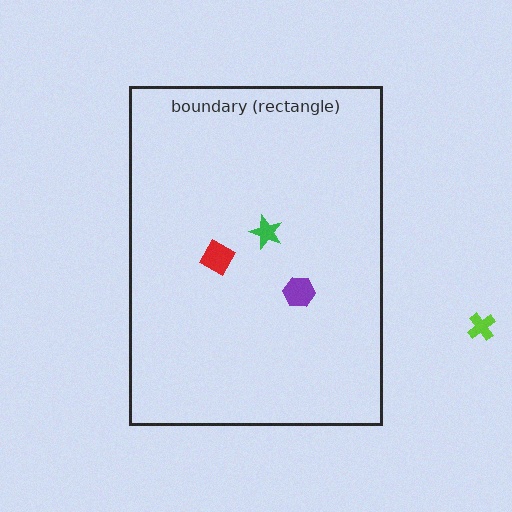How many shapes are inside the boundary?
3 inside, 1 outside.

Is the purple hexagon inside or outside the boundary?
Inside.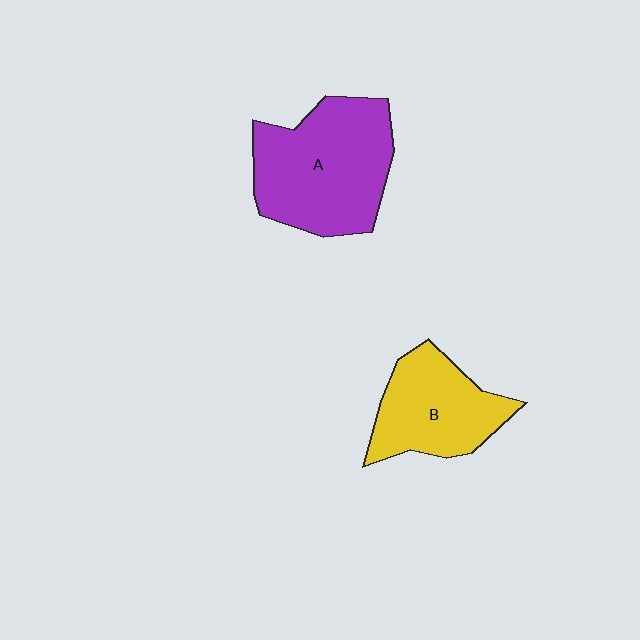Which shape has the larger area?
Shape A (purple).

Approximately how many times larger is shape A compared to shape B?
Approximately 1.4 times.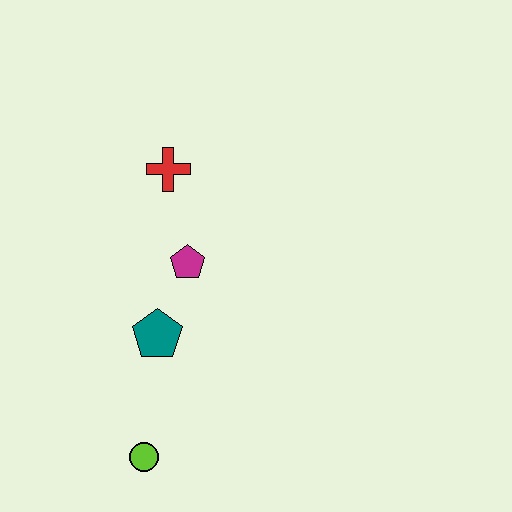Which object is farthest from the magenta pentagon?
The lime circle is farthest from the magenta pentagon.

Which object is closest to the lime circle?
The teal pentagon is closest to the lime circle.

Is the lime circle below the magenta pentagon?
Yes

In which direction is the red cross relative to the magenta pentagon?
The red cross is above the magenta pentagon.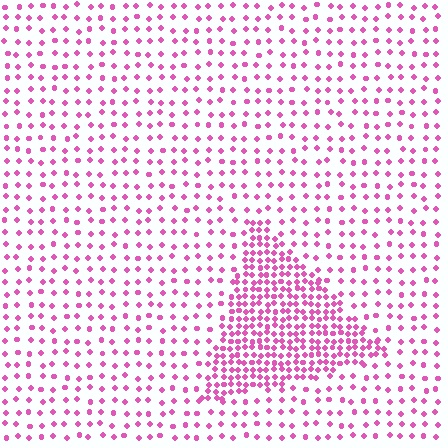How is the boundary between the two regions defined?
The boundary is defined by a change in element density (approximately 2.7x ratio). All elements are the same color, size, and shape.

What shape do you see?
I see a triangle.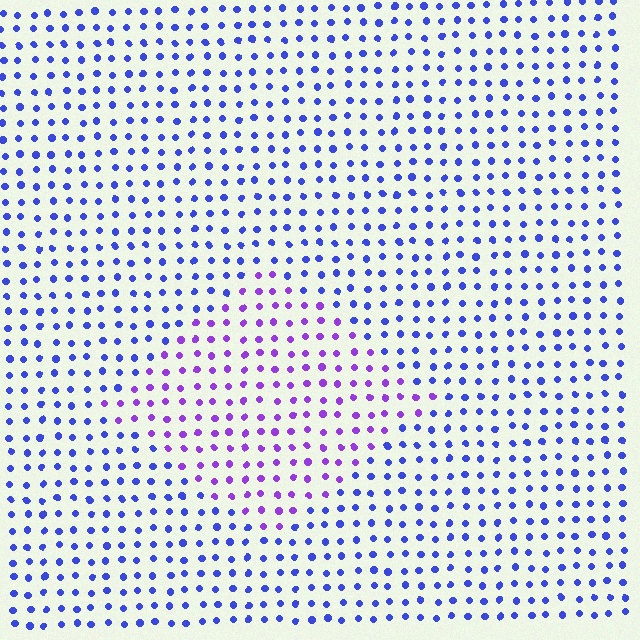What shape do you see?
I see a diamond.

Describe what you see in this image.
The image is filled with small blue elements in a uniform arrangement. A diamond-shaped region is visible where the elements are tinted to a slightly different hue, forming a subtle color boundary.